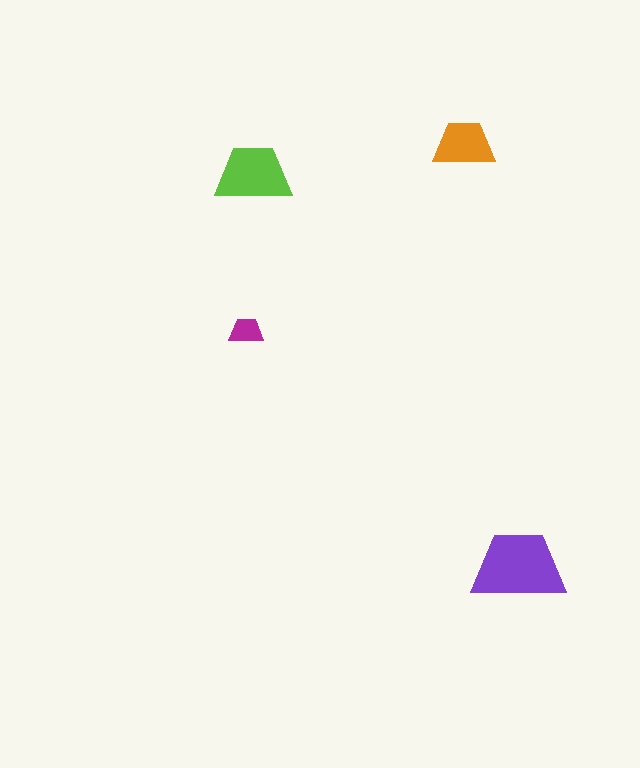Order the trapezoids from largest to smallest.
the purple one, the lime one, the orange one, the magenta one.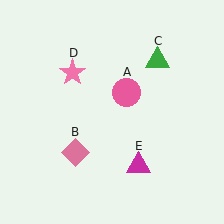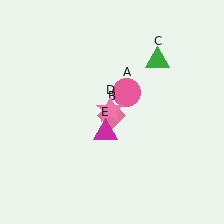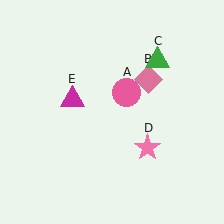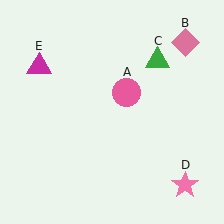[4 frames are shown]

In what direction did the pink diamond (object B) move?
The pink diamond (object B) moved up and to the right.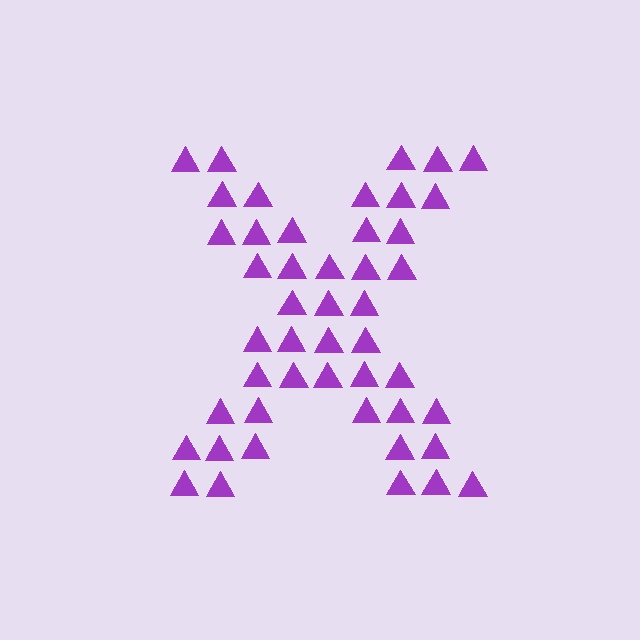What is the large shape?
The large shape is the letter X.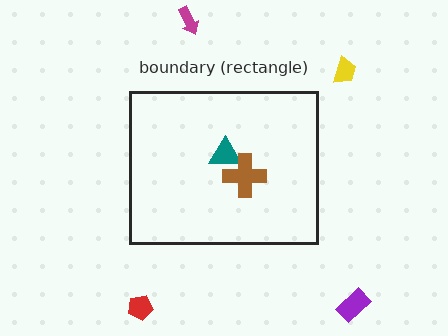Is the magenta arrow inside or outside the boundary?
Outside.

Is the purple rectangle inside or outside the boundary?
Outside.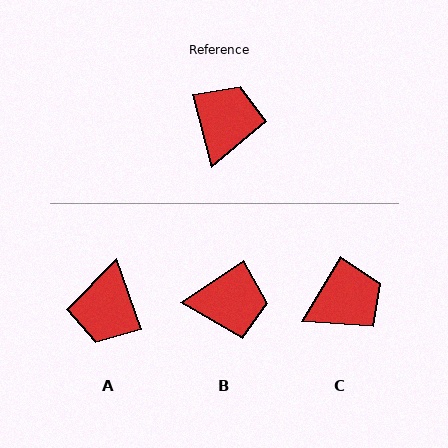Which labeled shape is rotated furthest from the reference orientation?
A, about 175 degrees away.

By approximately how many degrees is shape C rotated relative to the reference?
Approximately 45 degrees clockwise.